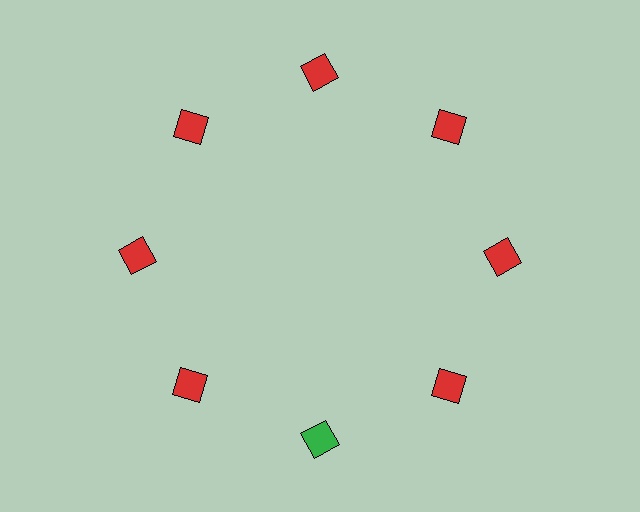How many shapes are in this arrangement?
There are 8 shapes arranged in a ring pattern.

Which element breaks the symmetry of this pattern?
The green diamond at roughly the 6 o'clock position breaks the symmetry. All other shapes are red diamonds.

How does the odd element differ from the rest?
It has a different color: green instead of red.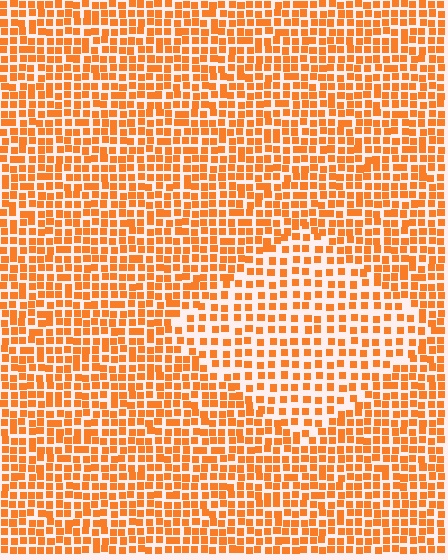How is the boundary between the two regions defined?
The boundary is defined by a change in element density (approximately 1.6x ratio). All elements are the same color, size, and shape.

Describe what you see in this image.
The image contains small orange elements arranged at two different densities. A diamond-shaped region is visible where the elements are less densely packed than the surrounding area.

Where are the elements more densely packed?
The elements are more densely packed outside the diamond boundary.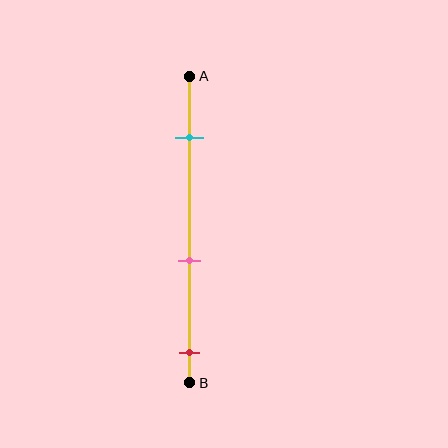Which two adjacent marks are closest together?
The pink and red marks are the closest adjacent pair.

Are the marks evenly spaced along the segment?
Yes, the marks are approximately evenly spaced.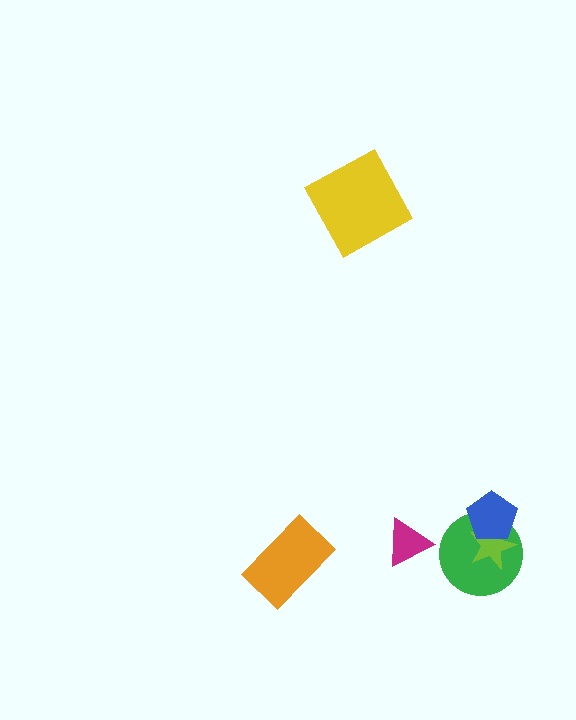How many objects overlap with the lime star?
2 objects overlap with the lime star.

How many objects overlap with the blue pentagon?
2 objects overlap with the blue pentagon.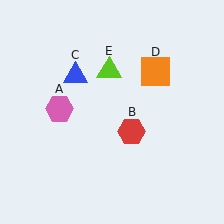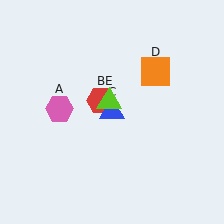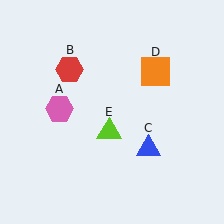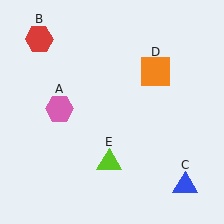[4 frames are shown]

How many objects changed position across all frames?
3 objects changed position: red hexagon (object B), blue triangle (object C), lime triangle (object E).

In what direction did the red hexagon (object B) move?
The red hexagon (object B) moved up and to the left.